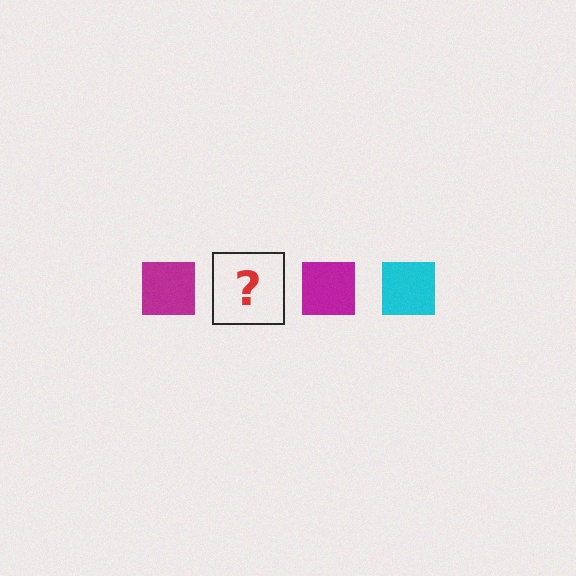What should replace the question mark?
The question mark should be replaced with a cyan square.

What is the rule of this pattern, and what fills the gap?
The rule is that the pattern cycles through magenta, cyan squares. The gap should be filled with a cyan square.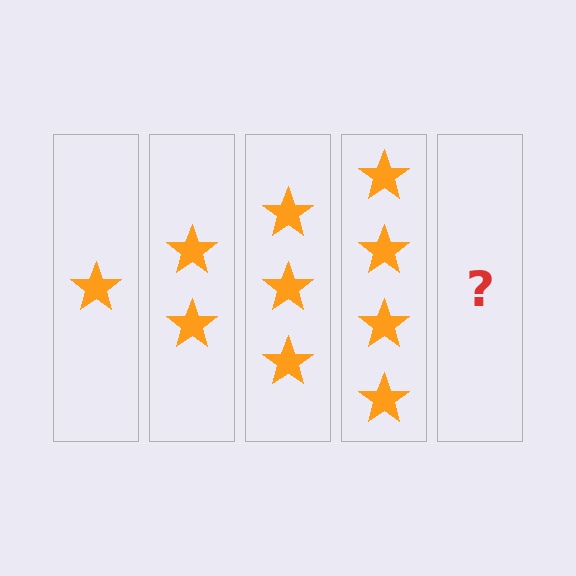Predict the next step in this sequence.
The next step is 5 stars.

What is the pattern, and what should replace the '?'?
The pattern is that each step adds one more star. The '?' should be 5 stars.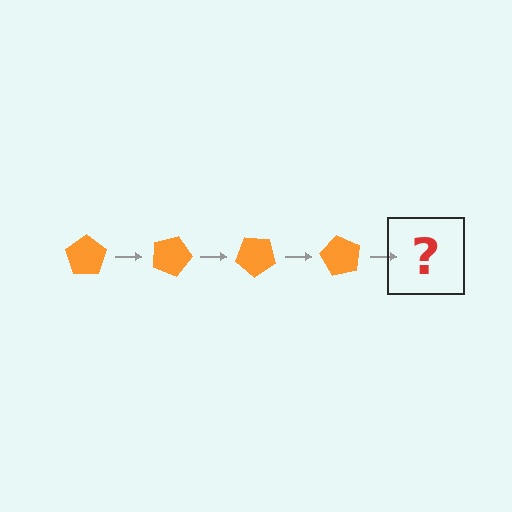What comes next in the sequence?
The next element should be an orange pentagon rotated 80 degrees.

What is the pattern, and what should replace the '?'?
The pattern is that the pentagon rotates 20 degrees each step. The '?' should be an orange pentagon rotated 80 degrees.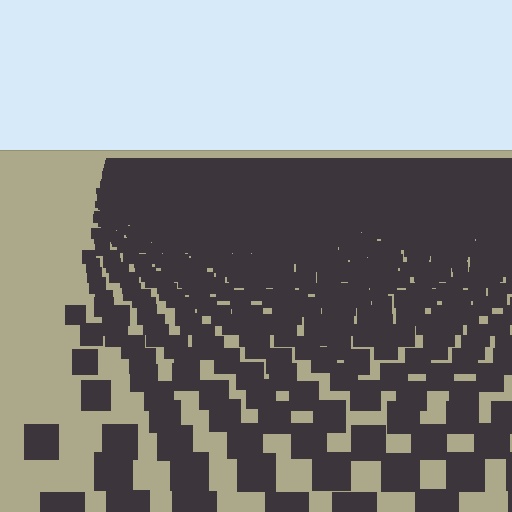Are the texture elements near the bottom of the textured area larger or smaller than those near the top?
Larger. Near the bottom, elements are closer to the viewer and appear at a bigger on-screen size.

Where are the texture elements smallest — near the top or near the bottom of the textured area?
Near the top.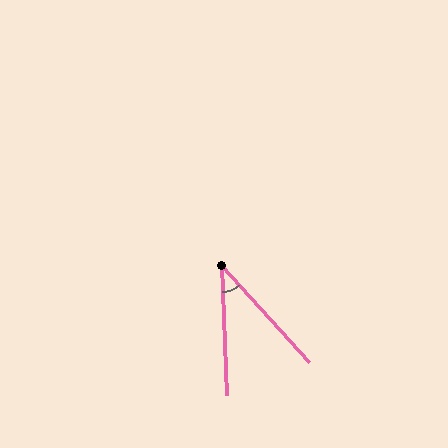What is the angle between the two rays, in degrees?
Approximately 40 degrees.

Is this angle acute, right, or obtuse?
It is acute.